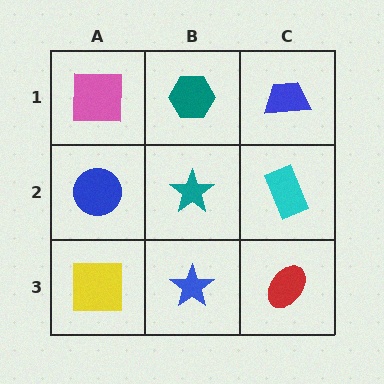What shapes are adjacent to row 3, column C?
A cyan rectangle (row 2, column C), a blue star (row 3, column B).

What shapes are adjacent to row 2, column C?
A blue trapezoid (row 1, column C), a red ellipse (row 3, column C), a teal star (row 2, column B).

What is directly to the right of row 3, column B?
A red ellipse.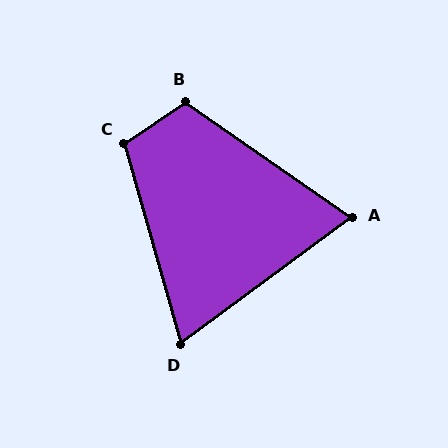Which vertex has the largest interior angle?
B, at approximately 111 degrees.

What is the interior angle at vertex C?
Approximately 109 degrees (obtuse).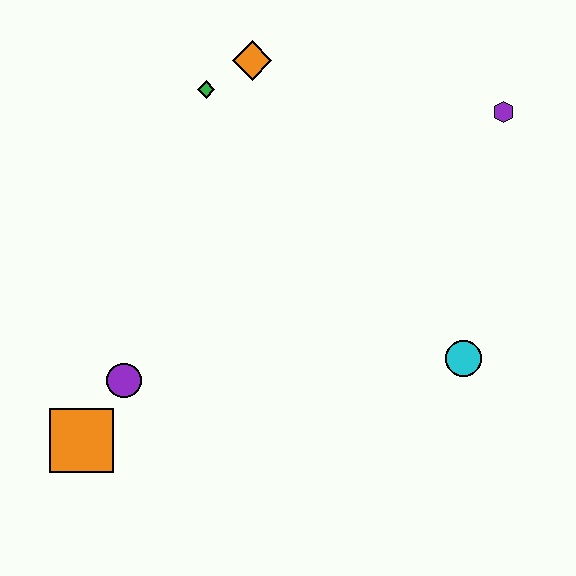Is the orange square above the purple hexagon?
No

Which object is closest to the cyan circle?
The purple hexagon is closest to the cyan circle.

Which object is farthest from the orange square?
The purple hexagon is farthest from the orange square.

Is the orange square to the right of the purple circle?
No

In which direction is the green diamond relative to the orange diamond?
The green diamond is to the left of the orange diamond.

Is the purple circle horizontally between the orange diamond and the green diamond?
No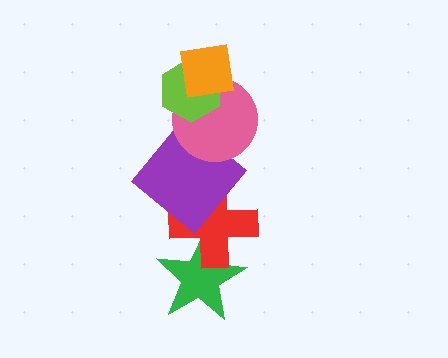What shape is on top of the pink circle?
The lime hexagon is on top of the pink circle.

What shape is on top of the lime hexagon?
The orange square is on top of the lime hexagon.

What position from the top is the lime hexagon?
The lime hexagon is 2nd from the top.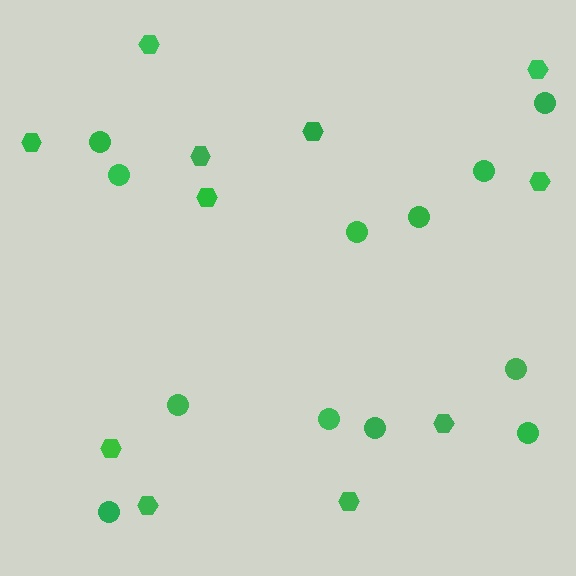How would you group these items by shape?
There are 2 groups: one group of hexagons (11) and one group of circles (12).